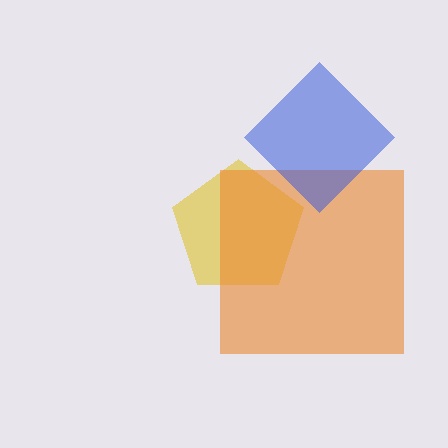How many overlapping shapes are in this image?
There are 3 overlapping shapes in the image.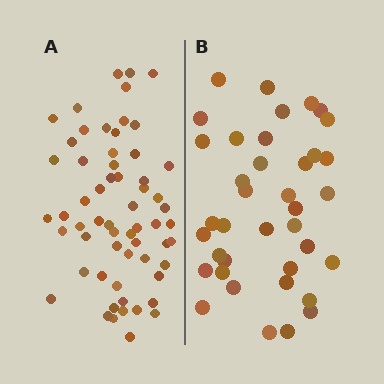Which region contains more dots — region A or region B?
Region A (the left region) has more dots.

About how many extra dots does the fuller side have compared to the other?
Region A has approximately 20 more dots than region B.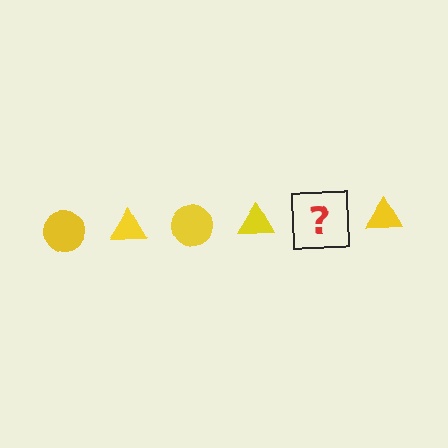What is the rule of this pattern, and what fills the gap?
The rule is that the pattern cycles through circle, triangle shapes in yellow. The gap should be filled with a yellow circle.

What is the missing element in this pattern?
The missing element is a yellow circle.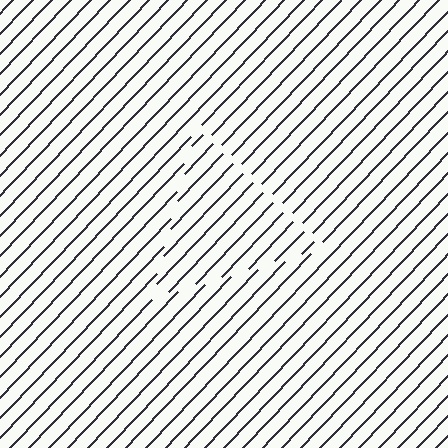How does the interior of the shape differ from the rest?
The interior of the shape contains the same grating, shifted by half a period — the contour is defined by the phase discontinuity where line-ends from the inner and outer gratings abut.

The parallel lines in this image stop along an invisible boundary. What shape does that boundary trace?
An illusory triangle. The interior of the shape contains the same grating, shifted by half a period — the contour is defined by the phase discontinuity where line-ends from the inner and outer gratings abut.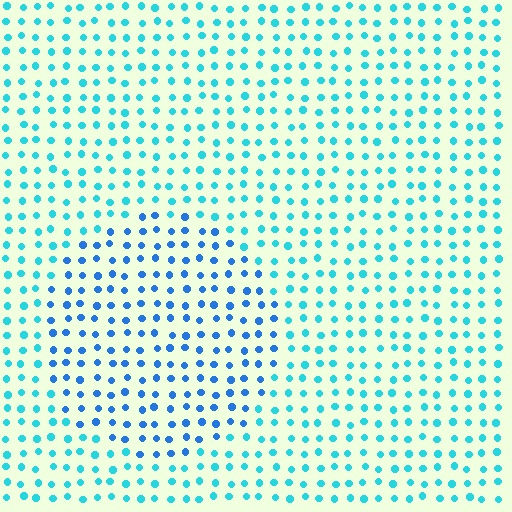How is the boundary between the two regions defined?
The boundary is defined purely by a slight shift in hue (about 31 degrees). Spacing, size, and orientation are identical on both sides.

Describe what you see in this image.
The image is filled with small cyan elements in a uniform arrangement. A circle-shaped region is visible where the elements are tinted to a slightly different hue, forming a subtle color boundary.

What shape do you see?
I see a circle.